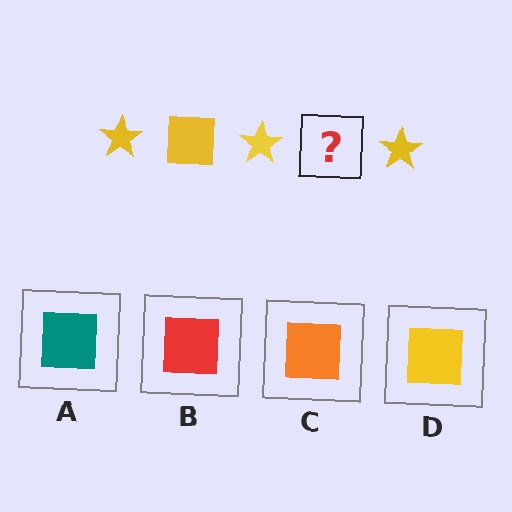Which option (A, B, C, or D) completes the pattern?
D.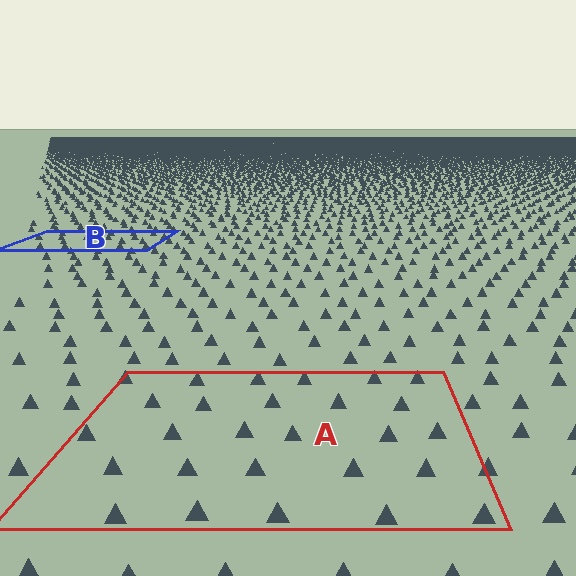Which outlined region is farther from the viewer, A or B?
Region B is farther from the viewer — the texture elements inside it appear smaller and more densely packed.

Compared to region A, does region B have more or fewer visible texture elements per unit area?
Region B has more texture elements per unit area — they are packed more densely because it is farther away.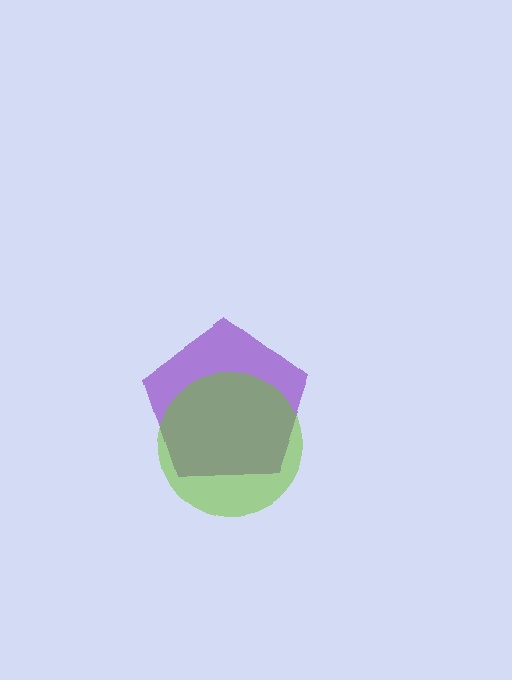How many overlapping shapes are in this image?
There are 2 overlapping shapes in the image.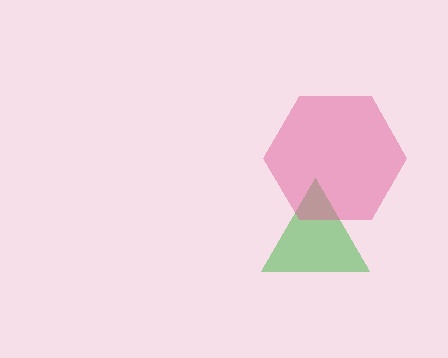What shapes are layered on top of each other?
The layered shapes are: a green triangle, a pink hexagon.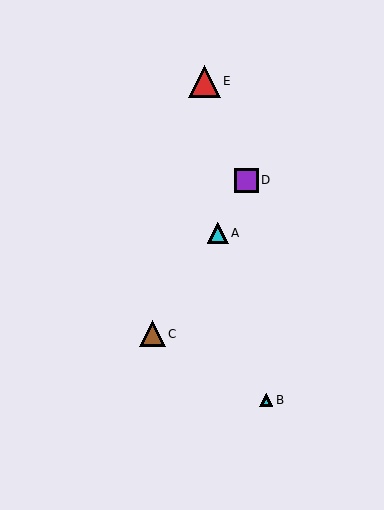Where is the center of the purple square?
The center of the purple square is at (247, 180).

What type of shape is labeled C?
Shape C is a brown triangle.